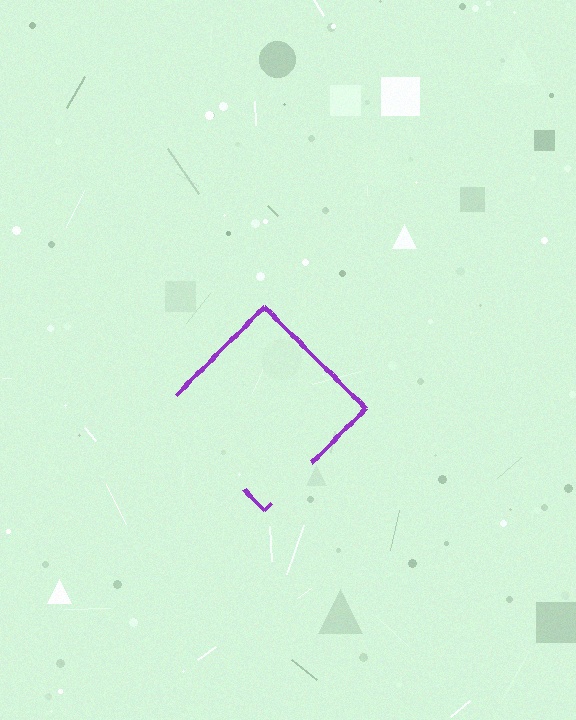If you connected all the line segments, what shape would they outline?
They would outline a diamond.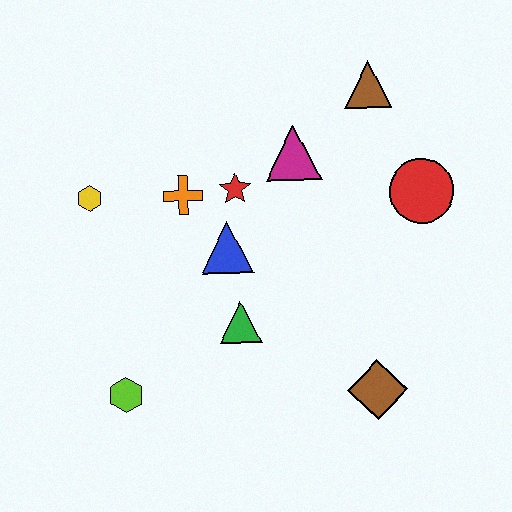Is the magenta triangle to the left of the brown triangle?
Yes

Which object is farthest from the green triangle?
The brown triangle is farthest from the green triangle.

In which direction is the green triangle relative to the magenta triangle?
The green triangle is below the magenta triangle.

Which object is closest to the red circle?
The brown triangle is closest to the red circle.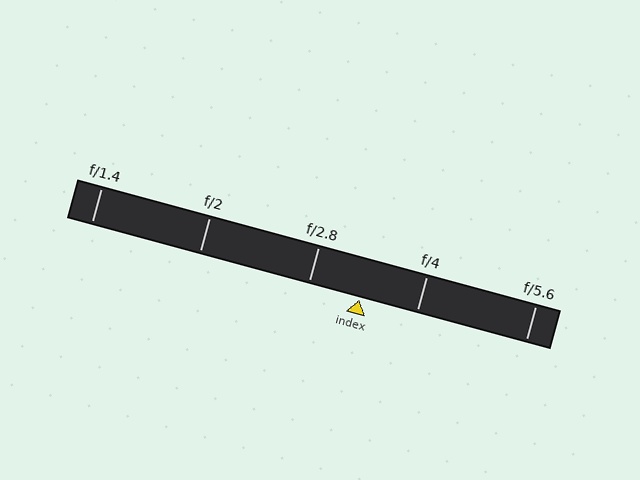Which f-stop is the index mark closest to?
The index mark is closest to f/2.8.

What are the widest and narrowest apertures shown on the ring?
The widest aperture shown is f/1.4 and the narrowest is f/5.6.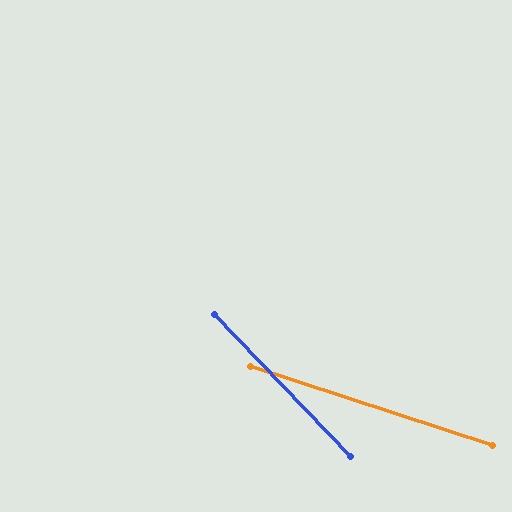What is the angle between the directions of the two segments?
Approximately 28 degrees.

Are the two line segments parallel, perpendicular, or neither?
Neither parallel nor perpendicular — they differ by about 28°.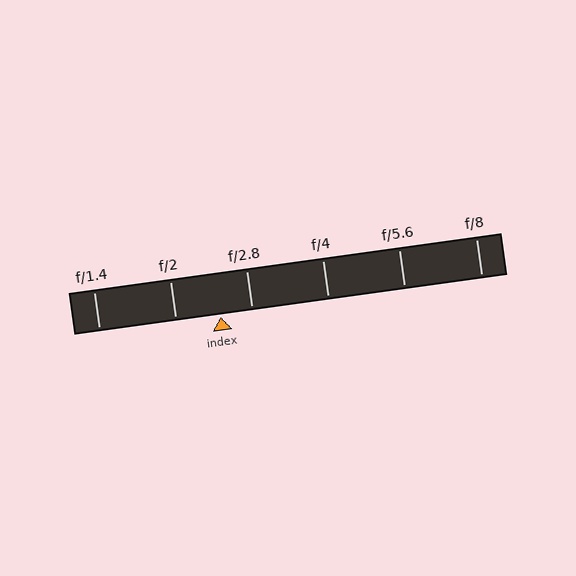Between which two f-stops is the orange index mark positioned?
The index mark is between f/2 and f/2.8.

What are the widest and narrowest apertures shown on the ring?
The widest aperture shown is f/1.4 and the narrowest is f/8.